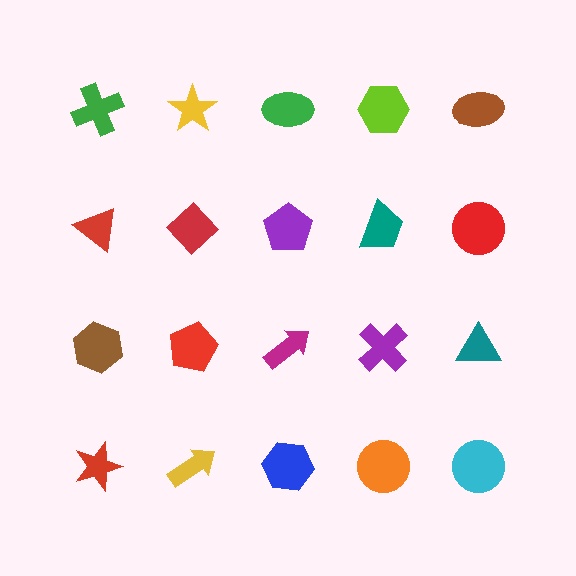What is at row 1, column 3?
A green ellipse.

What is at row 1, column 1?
A green cross.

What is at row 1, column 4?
A lime hexagon.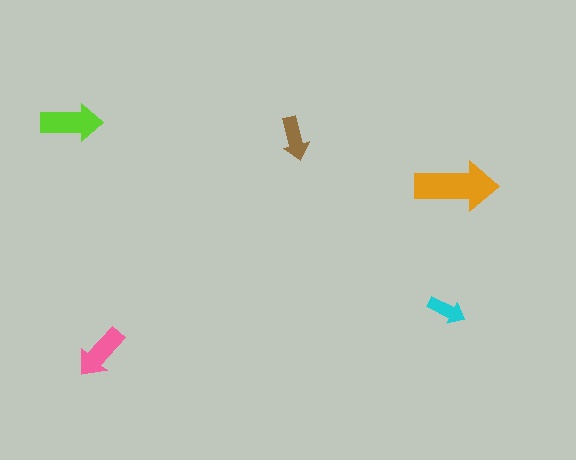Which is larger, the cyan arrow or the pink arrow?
The pink one.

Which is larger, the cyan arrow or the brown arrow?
The brown one.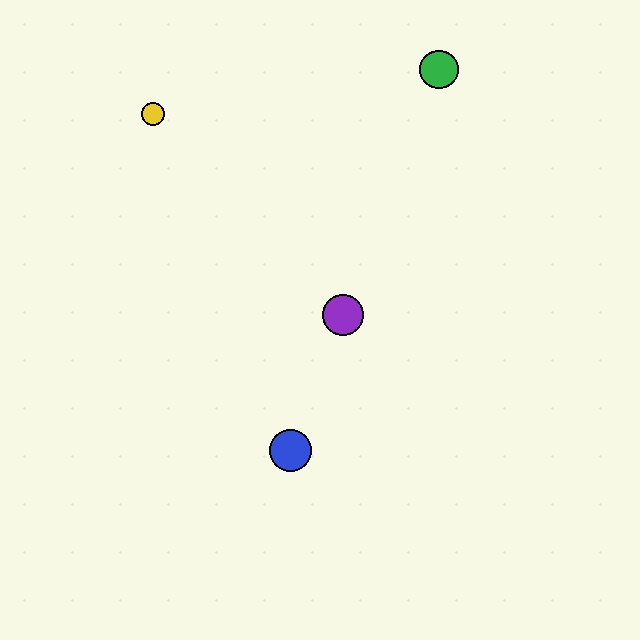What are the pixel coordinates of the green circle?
The green circle is at (439, 69).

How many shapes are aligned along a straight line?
4 shapes (the red star, the blue circle, the green circle, the purple circle) are aligned along a straight line.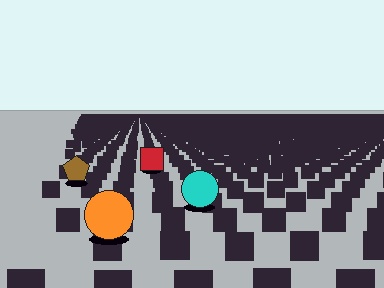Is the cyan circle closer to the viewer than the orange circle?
No. The orange circle is closer — you can tell from the texture gradient: the ground texture is coarser near it.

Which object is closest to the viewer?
The orange circle is closest. The texture marks near it are larger and more spread out.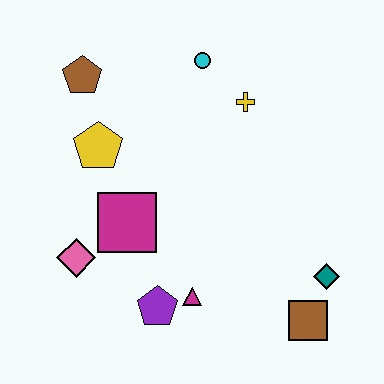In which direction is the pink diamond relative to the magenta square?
The pink diamond is to the left of the magenta square.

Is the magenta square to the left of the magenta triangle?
Yes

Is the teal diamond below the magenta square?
Yes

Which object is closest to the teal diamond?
The brown square is closest to the teal diamond.